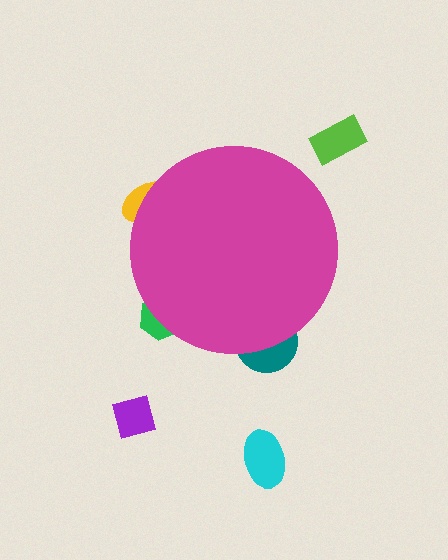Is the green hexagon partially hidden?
Yes, the green hexagon is partially hidden behind the magenta circle.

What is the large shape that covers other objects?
A magenta circle.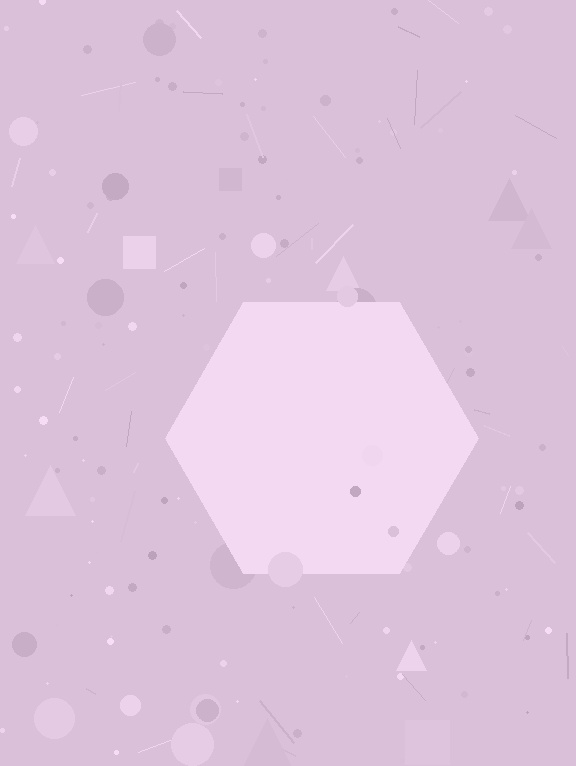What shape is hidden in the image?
A hexagon is hidden in the image.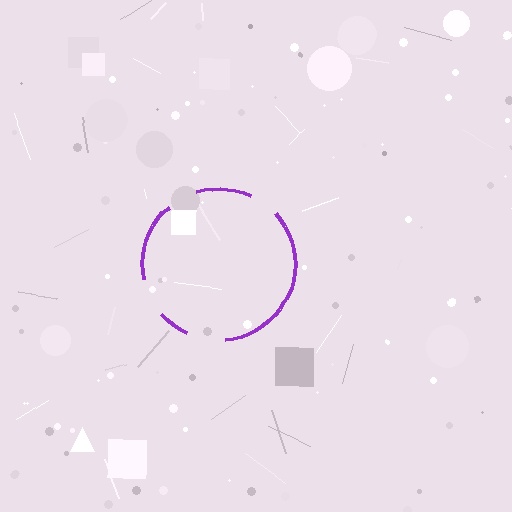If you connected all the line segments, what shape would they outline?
They would outline a circle.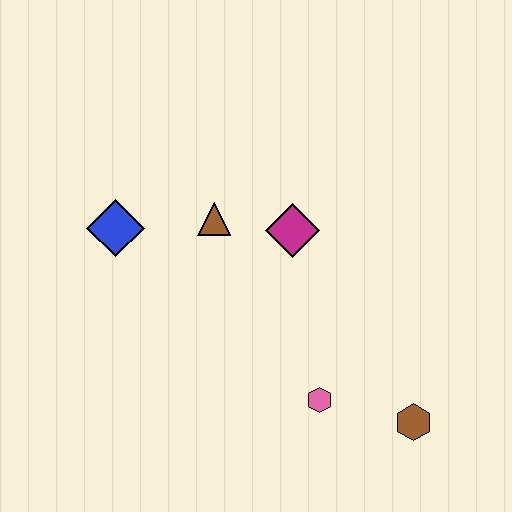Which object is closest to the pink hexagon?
The brown hexagon is closest to the pink hexagon.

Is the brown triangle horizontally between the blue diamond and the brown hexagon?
Yes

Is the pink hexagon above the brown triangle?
No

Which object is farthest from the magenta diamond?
The brown hexagon is farthest from the magenta diamond.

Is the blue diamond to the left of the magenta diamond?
Yes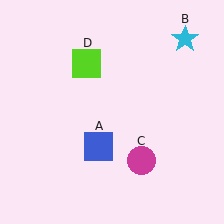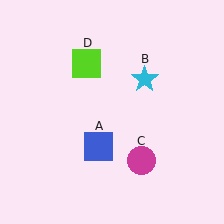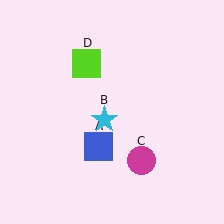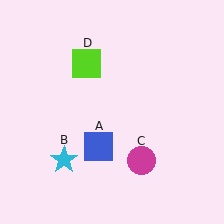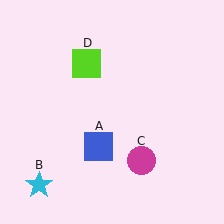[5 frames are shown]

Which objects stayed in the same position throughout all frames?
Blue square (object A) and magenta circle (object C) and lime square (object D) remained stationary.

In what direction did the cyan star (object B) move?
The cyan star (object B) moved down and to the left.